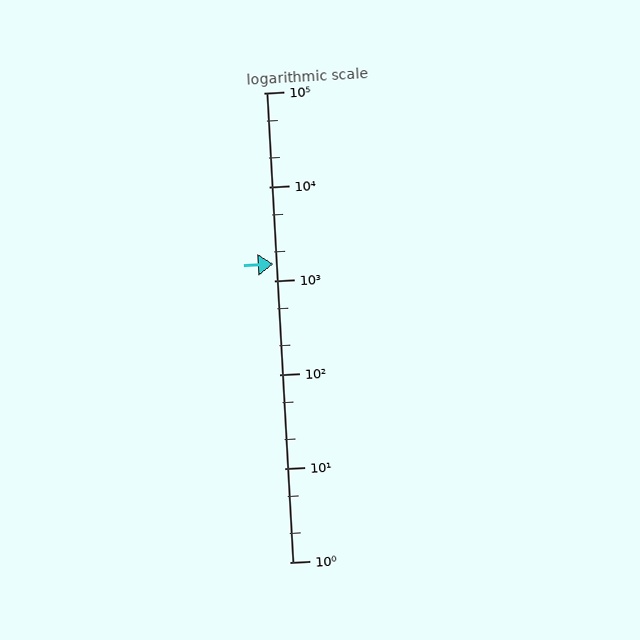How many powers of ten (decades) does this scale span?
The scale spans 5 decades, from 1 to 100000.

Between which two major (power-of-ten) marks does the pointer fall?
The pointer is between 1000 and 10000.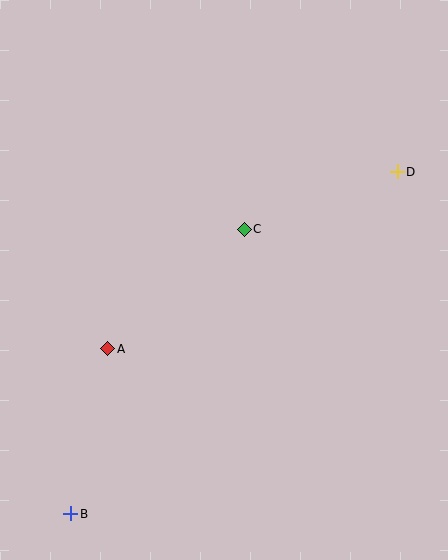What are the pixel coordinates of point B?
Point B is at (71, 514).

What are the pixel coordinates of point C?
Point C is at (244, 229).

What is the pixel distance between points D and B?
The distance between D and B is 473 pixels.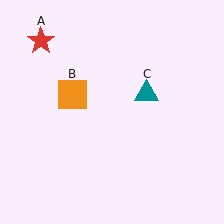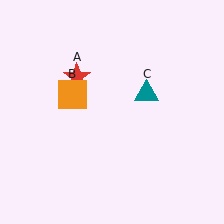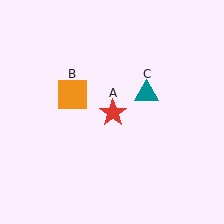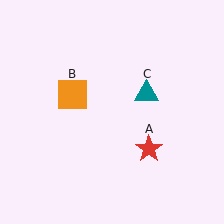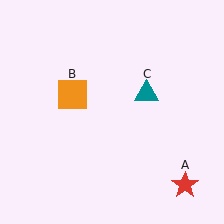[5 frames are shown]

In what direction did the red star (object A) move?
The red star (object A) moved down and to the right.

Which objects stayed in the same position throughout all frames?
Orange square (object B) and teal triangle (object C) remained stationary.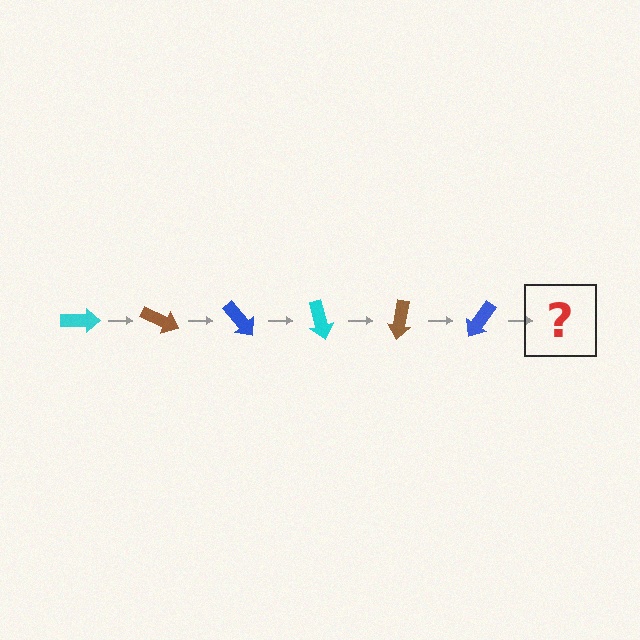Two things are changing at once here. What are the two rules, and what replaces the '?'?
The two rules are that it rotates 25 degrees each step and the color cycles through cyan, brown, and blue. The '?' should be a cyan arrow, rotated 150 degrees from the start.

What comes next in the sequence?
The next element should be a cyan arrow, rotated 150 degrees from the start.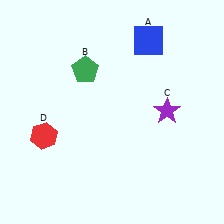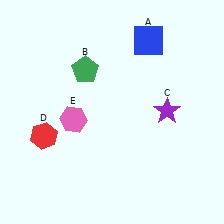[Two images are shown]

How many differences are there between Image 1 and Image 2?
There is 1 difference between the two images.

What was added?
A pink hexagon (E) was added in Image 2.